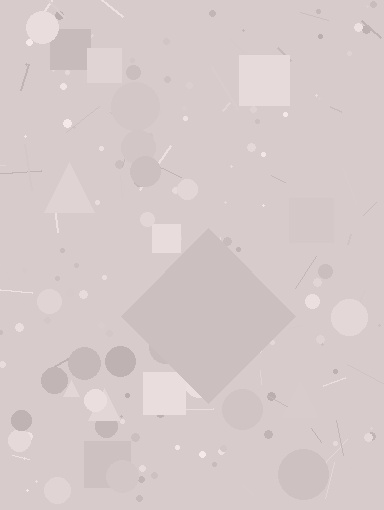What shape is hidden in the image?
A diamond is hidden in the image.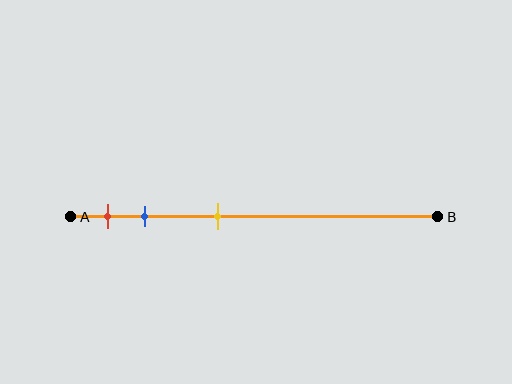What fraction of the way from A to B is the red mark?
The red mark is approximately 10% (0.1) of the way from A to B.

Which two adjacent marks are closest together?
The red and blue marks are the closest adjacent pair.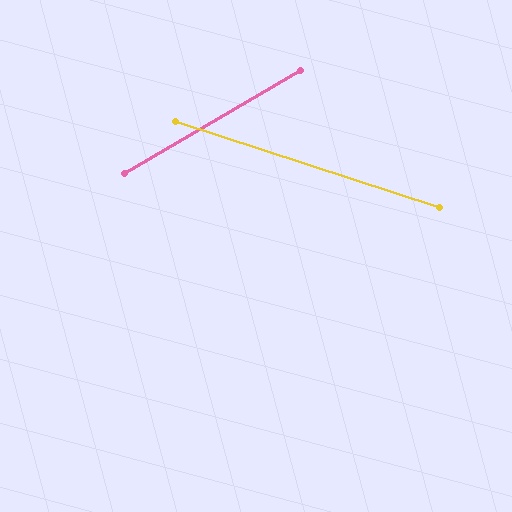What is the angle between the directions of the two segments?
Approximately 48 degrees.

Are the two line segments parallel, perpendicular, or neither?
Neither parallel nor perpendicular — they differ by about 48°.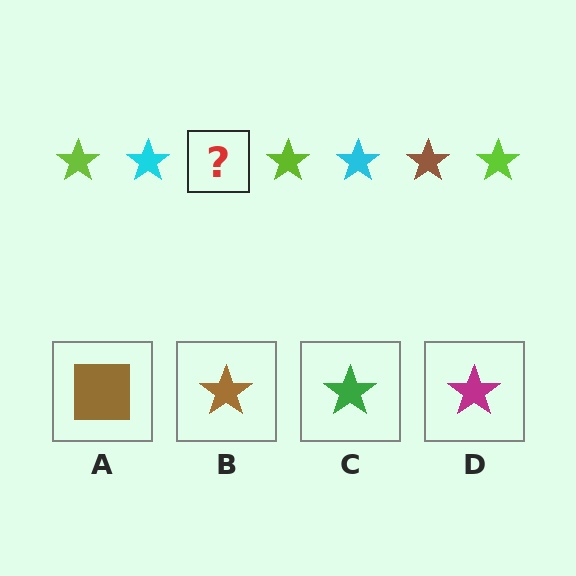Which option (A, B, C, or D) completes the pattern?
B.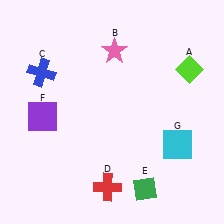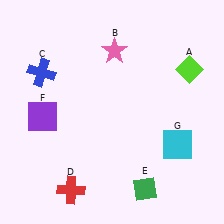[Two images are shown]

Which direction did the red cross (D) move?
The red cross (D) moved left.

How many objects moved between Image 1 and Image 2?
1 object moved between the two images.